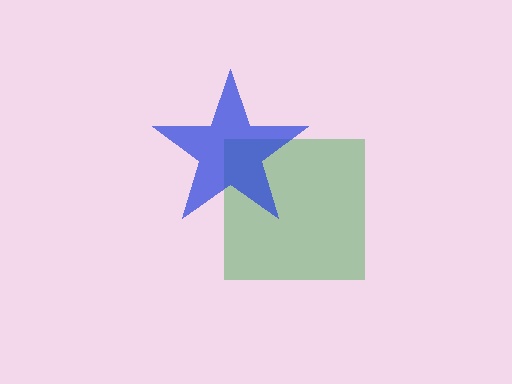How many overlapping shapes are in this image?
There are 2 overlapping shapes in the image.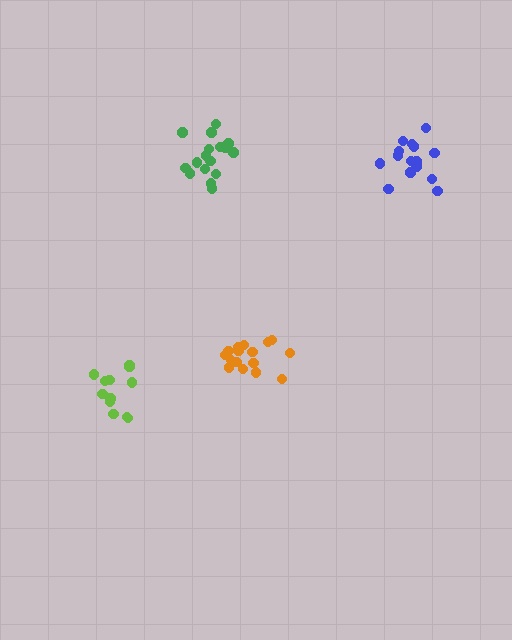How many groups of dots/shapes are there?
There are 4 groups.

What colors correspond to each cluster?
The clusters are colored: green, orange, blue, lime.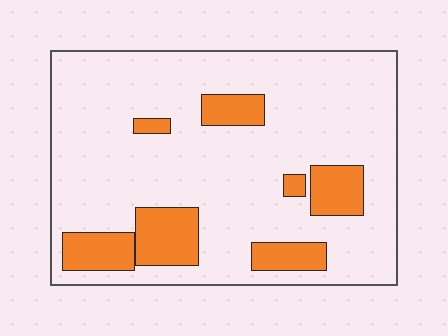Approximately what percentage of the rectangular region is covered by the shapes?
Approximately 20%.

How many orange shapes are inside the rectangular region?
7.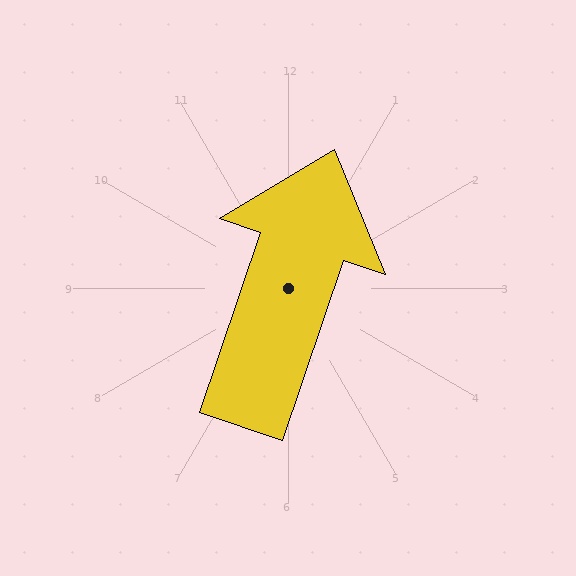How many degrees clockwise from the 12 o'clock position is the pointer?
Approximately 19 degrees.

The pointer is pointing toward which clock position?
Roughly 1 o'clock.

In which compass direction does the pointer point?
North.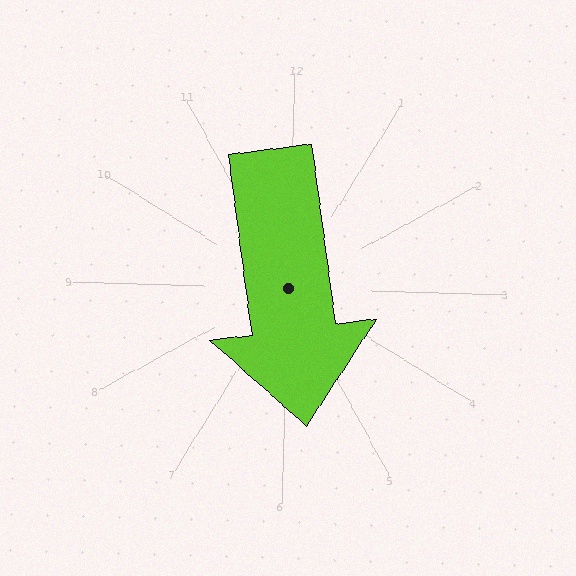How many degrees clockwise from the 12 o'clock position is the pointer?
Approximately 171 degrees.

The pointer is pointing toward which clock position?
Roughly 6 o'clock.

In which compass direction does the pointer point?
South.